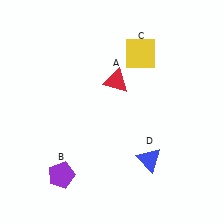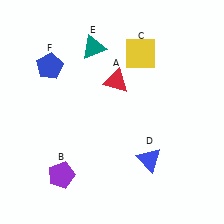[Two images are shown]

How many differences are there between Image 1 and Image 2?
There are 2 differences between the two images.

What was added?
A teal triangle (E), a blue pentagon (F) were added in Image 2.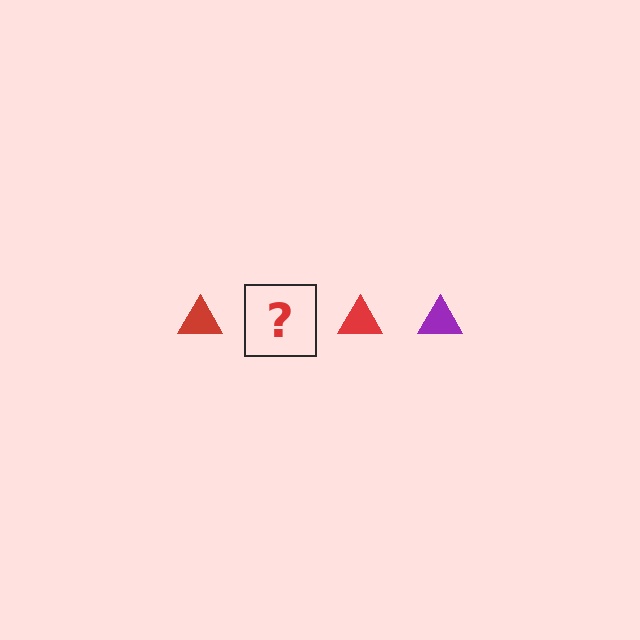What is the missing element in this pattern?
The missing element is a purple triangle.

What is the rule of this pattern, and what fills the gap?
The rule is that the pattern cycles through red, purple triangles. The gap should be filled with a purple triangle.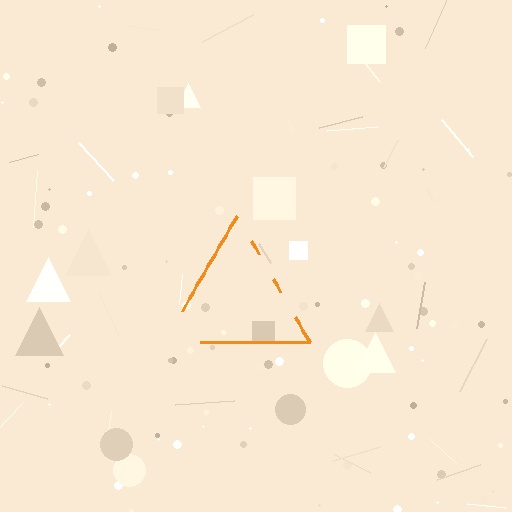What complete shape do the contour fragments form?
The contour fragments form a triangle.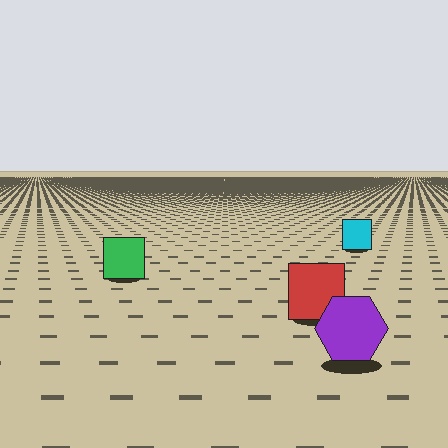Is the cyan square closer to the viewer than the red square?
No. The red square is closer — you can tell from the texture gradient: the ground texture is coarser near it.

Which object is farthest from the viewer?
The cyan square is farthest from the viewer. It appears smaller and the ground texture around it is denser.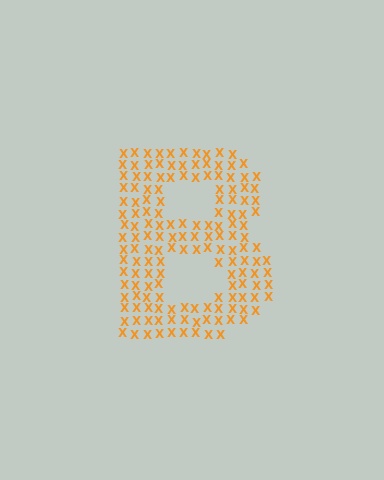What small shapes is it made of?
It is made of small letter X's.